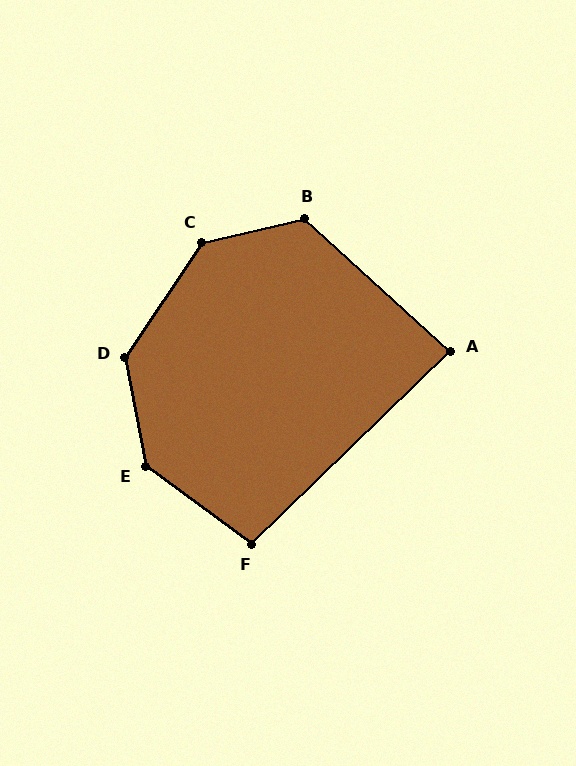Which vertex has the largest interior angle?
E, at approximately 137 degrees.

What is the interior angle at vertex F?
Approximately 100 degrees (obtuse).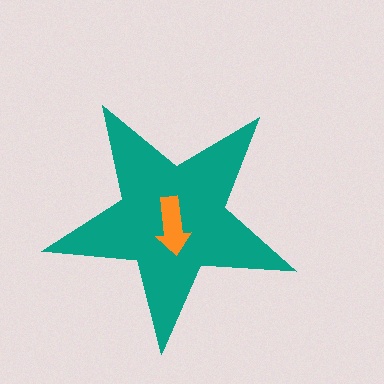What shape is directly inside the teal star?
The orange arrow.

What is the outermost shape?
The teal star.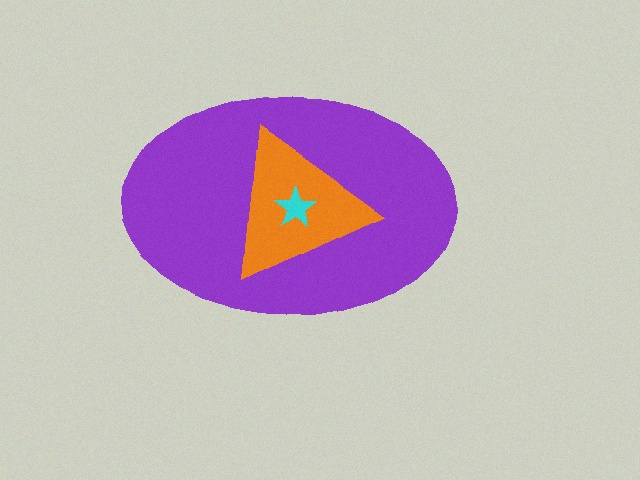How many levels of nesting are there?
3.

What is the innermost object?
The cyan star.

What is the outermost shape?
The purple ellipse.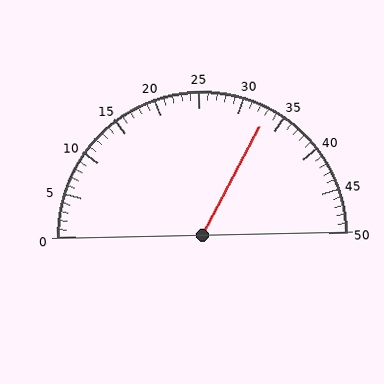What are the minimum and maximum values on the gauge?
The gauge ranges from 0 to 50.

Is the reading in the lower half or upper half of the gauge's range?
The reading is in the upper half of the range (0 to 50).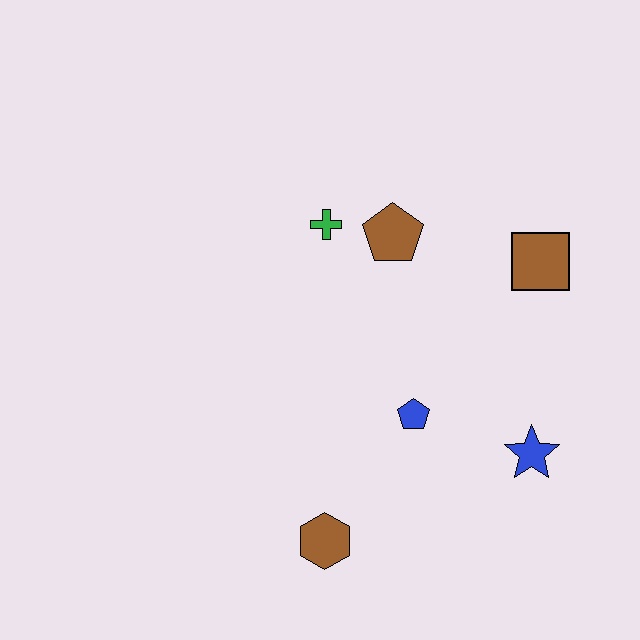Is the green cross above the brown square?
Yes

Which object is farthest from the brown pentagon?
The brown hexagon is farthest from the brown pentagon.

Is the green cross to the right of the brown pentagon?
No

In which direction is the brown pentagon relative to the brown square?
The brown pentagon is to the left of the brown square.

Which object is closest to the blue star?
The blue pentagon is closest to the blue star.